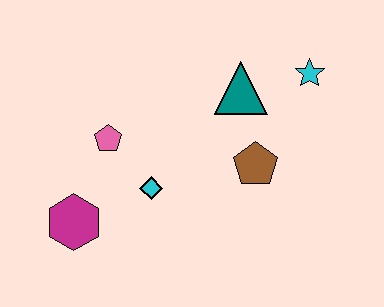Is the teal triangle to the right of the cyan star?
No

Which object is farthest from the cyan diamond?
The cyan star is farthest from the cyan diamond.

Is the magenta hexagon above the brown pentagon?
No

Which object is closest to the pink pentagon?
The cyan diamond is closest to the pink pentagon.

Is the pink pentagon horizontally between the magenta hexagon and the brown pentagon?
Yes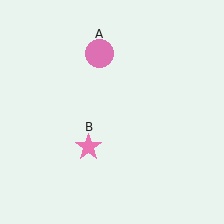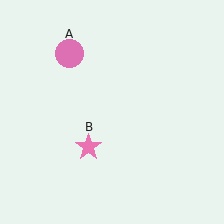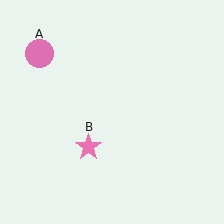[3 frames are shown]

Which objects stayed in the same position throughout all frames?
Pink star (object B) remained stationary.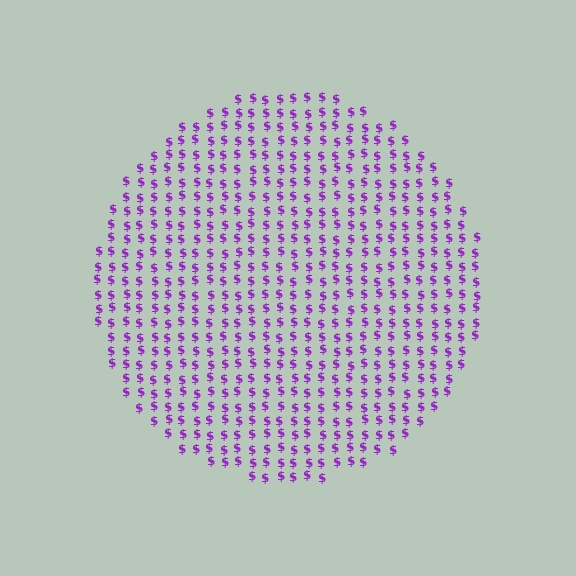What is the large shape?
The large shape is a circle.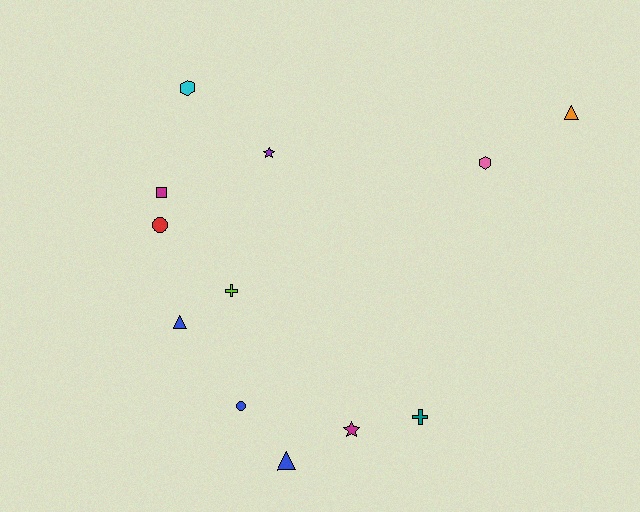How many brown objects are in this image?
There are no brown objects.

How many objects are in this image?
There are 12 objects.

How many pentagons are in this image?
There are no pentagons.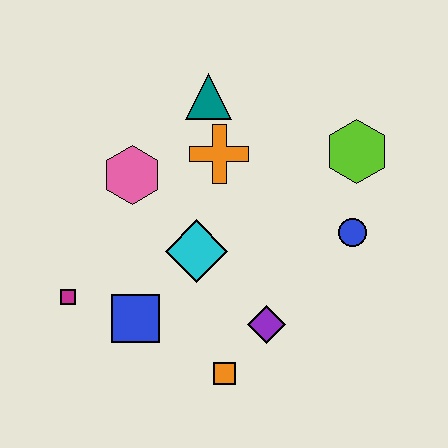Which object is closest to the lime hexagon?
The blue circle is closest to the lime hexagon.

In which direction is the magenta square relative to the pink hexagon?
The magenta square is below the pink hexagon.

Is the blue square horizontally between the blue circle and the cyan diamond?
No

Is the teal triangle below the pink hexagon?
No